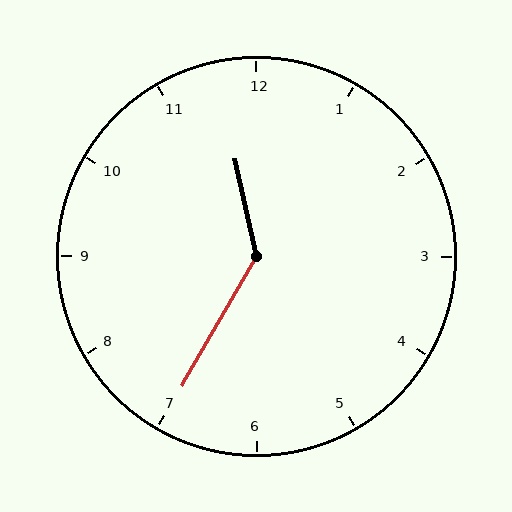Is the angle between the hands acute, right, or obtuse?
It is obtuse.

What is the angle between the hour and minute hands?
Approximately 138 degrees.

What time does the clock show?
11:35.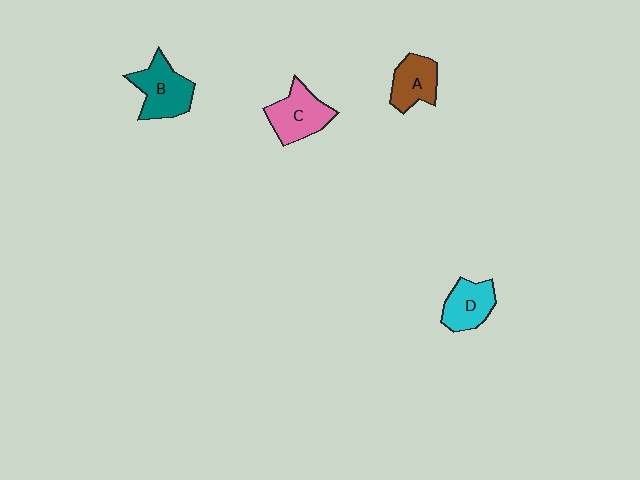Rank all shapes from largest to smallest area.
From largest to smallest: B (teal), C (pink), D (cyan), A (brown).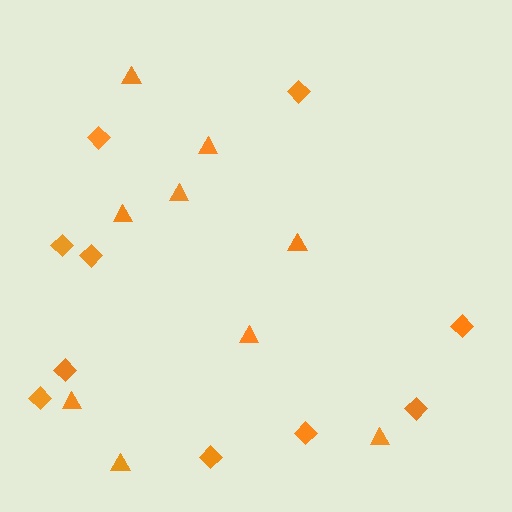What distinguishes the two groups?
There are 2 groups: one group of triangles (9) and one group of diamonds (10).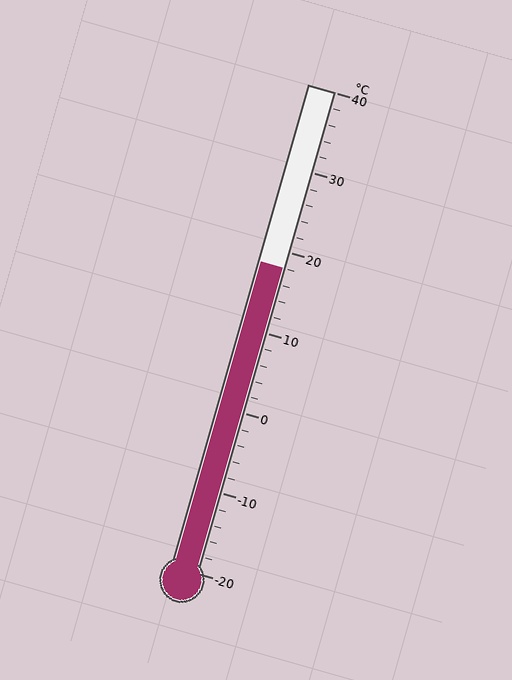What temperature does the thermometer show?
The thermometer shows approximately 18°C.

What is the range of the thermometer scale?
The thermometer scale ranges from -20°C to 40°C.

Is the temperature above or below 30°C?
The temperature is below 30°C.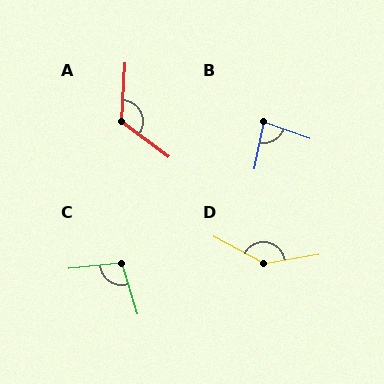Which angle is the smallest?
B, at approximately 81 degrees.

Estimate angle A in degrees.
Approximately 123 degrees.